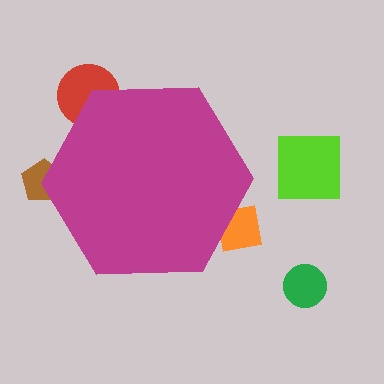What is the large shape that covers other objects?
A magenta hexagon.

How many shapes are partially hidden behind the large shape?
3 shapes are partially hidden.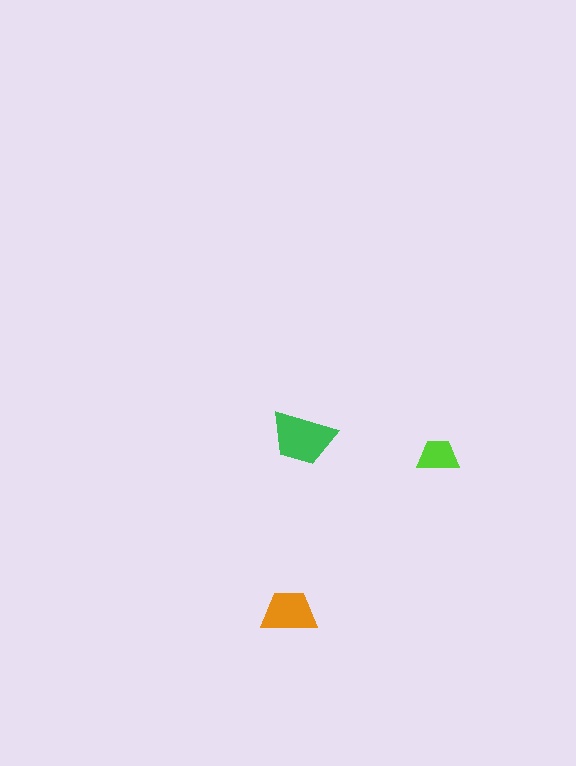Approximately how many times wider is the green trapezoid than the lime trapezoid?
About 1.5 times wider.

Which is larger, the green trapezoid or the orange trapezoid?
The green one.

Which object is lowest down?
The orange trapezoid is bottommost.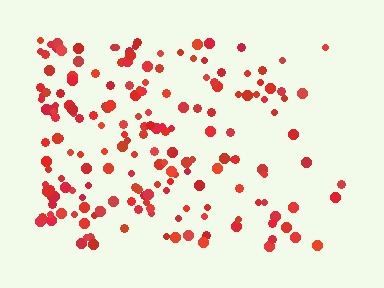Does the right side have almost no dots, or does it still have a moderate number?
Still a moderate number, just noticeably fewer than the left.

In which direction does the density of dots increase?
From right to left, with the left side densest.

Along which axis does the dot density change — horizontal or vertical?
Horizontal.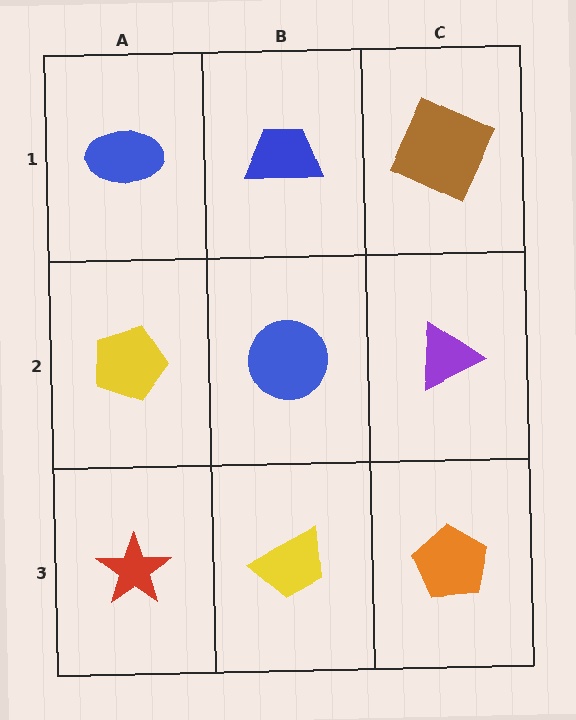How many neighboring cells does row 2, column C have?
3.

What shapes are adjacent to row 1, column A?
A yellow pentagon (row 2, column A), a blue trapezoid (row 1, column B).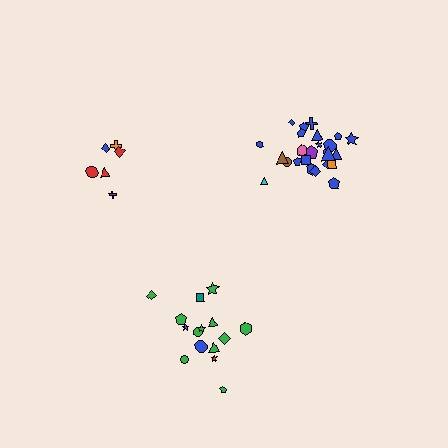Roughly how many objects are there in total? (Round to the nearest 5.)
Roughly 45 objects in total.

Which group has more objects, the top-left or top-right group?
The top-right group.